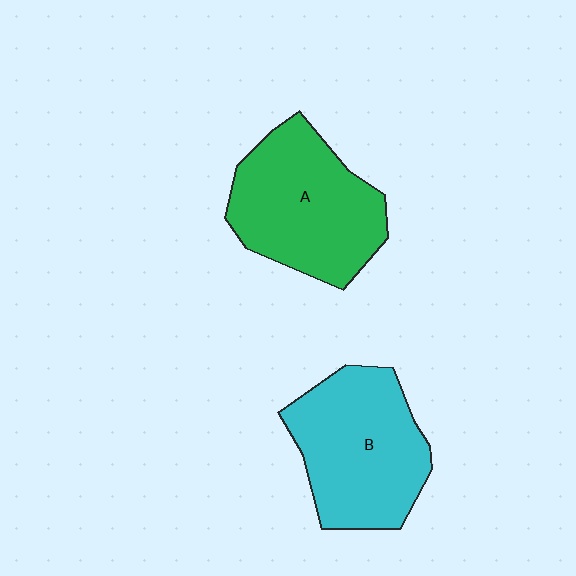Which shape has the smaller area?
Shape B (cyan).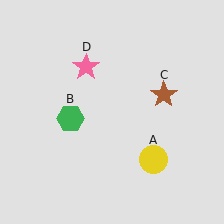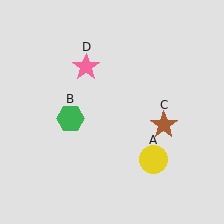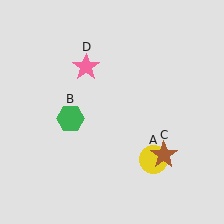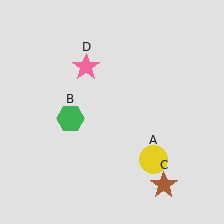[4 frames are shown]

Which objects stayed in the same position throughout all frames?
Yellow circle (object A) and green hexagon (object B) and pink star (object D) remained stationary.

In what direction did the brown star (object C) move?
The brown star (object C) moved down.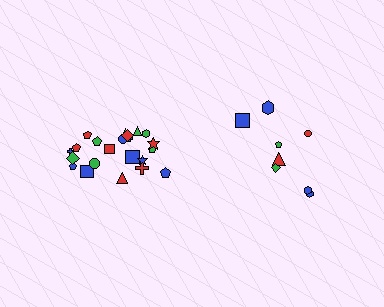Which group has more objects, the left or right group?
The left group.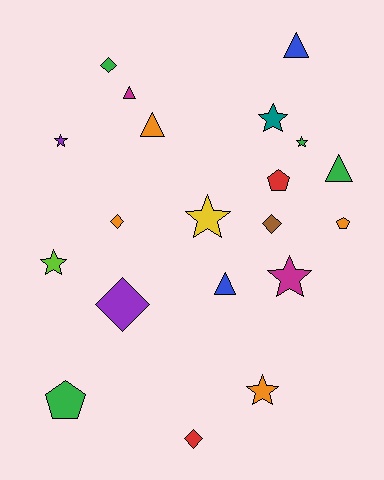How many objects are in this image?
There are 20 objects.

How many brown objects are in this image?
There is 1 brown object.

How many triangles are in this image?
There are 5 triangles.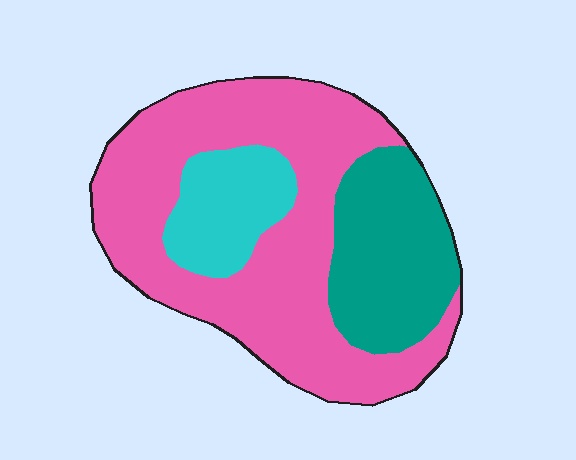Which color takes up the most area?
Pink, at roughly 60%.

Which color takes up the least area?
Cyan, at roughly 15%.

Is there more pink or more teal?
Pink.